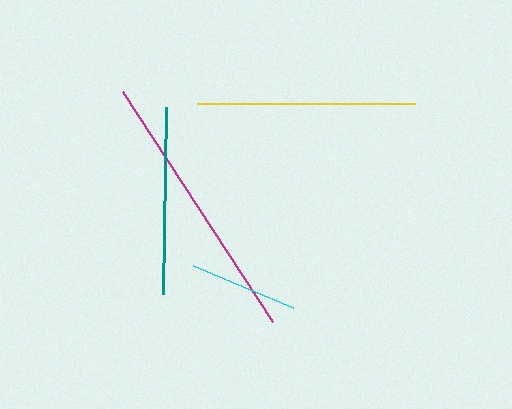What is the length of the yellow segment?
The yellow segment is approximately 218 pixels long.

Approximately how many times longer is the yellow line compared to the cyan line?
The yellow line is approximately 2.0 times the length of the cyan line.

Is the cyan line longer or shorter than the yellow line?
The yellow line is longer than the cyan line.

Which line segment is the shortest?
The cyan line is the shortest at approximately 109 pixels.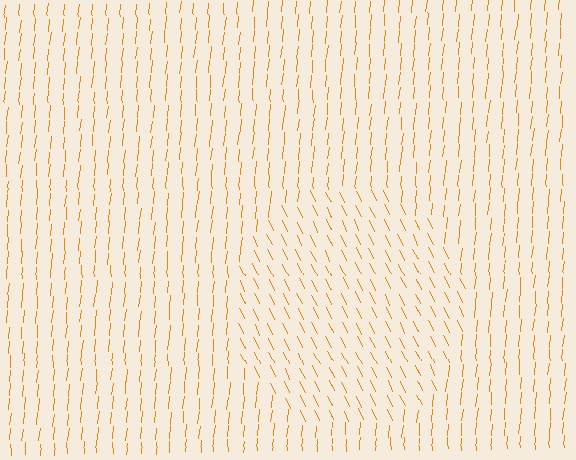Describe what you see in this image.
The image is filled with small orange line segments. A circle region in the image has lines oriented differently from the surrounding lines, creating a visible texture boundary.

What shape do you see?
I see a circle.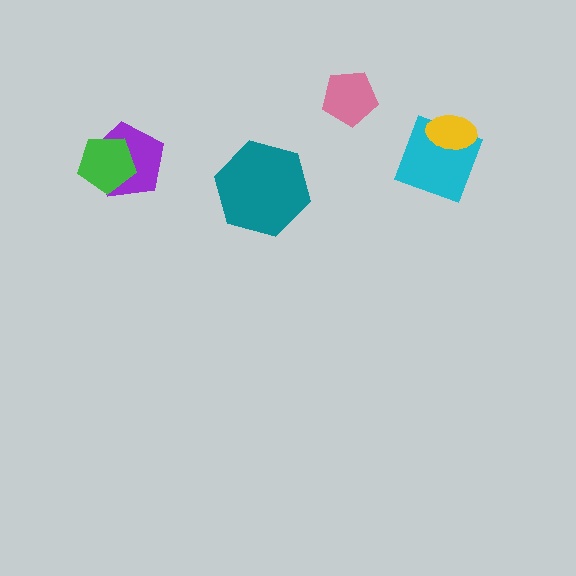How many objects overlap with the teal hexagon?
0 objects overlap with the teal hexagon.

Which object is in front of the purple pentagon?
The green pentagon is in front of the purple pentagon.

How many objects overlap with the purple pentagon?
1 object overlaps with the purple pentagon.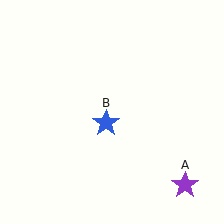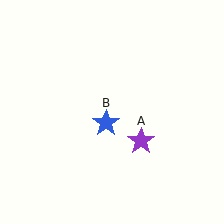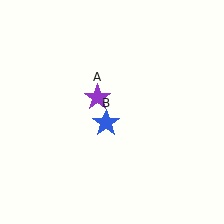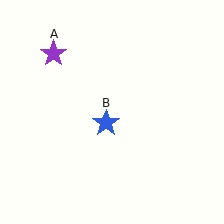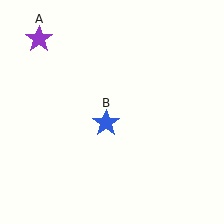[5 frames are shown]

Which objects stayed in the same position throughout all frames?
Blue star (object B) remained stationary.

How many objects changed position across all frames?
1 object changed position: purple star (object A).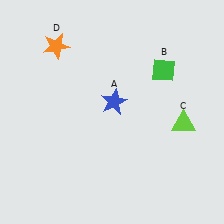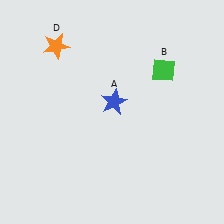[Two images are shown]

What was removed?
The lime triangle (C) was removed in Image 2.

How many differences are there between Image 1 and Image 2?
There is 1 difference between the two images.